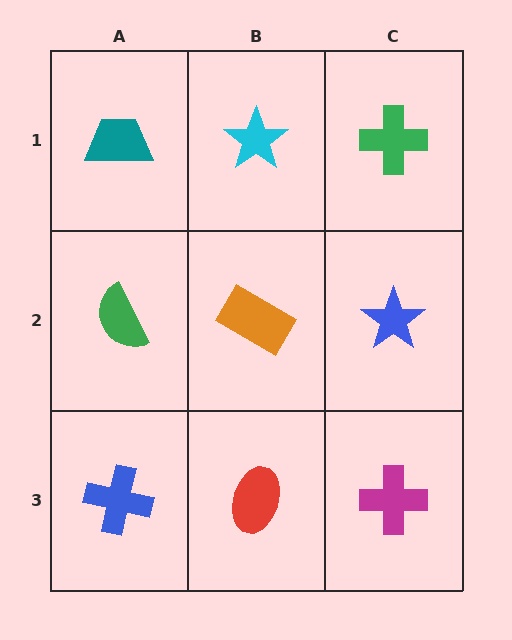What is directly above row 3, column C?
A blue star.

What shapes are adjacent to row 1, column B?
An orange rectangle (row 2, column B), a teal trapezoid (row 1, column A), a green cross (row 1, column C).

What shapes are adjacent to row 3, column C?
A blue star (row 2, column C), a red ellipse (row 3, column B).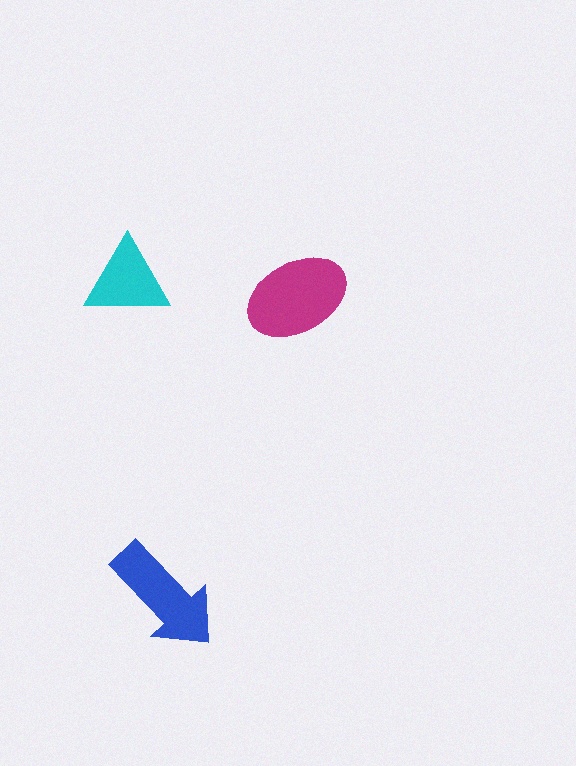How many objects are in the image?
There are 3 objects in the image.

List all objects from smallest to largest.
The cyan triangle, the blue arrow, the magenta ellipse.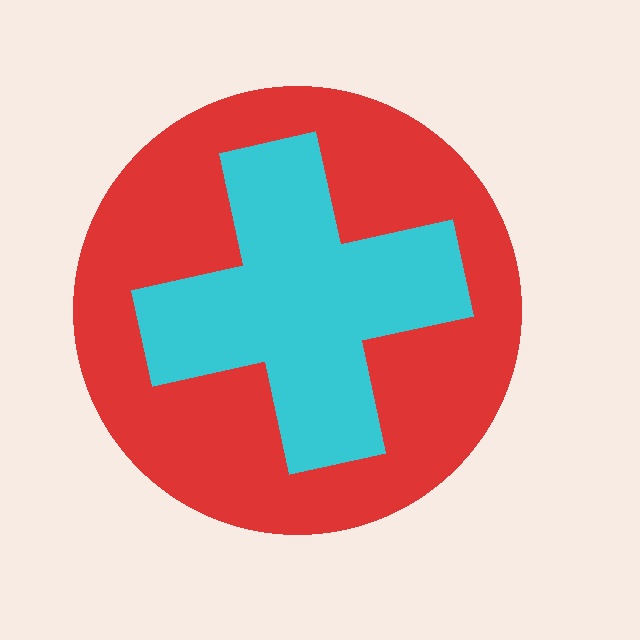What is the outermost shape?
The red circle.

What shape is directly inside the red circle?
The cyan cross.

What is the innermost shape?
The cyan cross.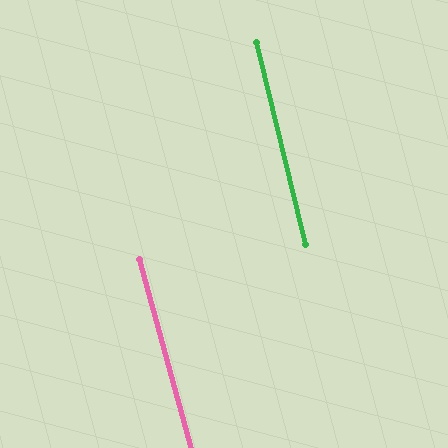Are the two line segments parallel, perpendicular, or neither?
Parallel — their directions differ by only 1.7°.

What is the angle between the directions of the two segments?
Approximately 2 degrees.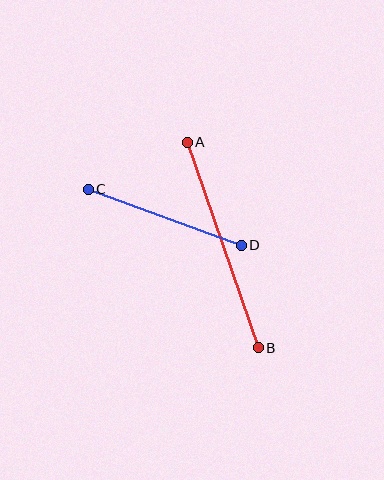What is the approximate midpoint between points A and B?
The midpoint is at approximately (223, 245) pixels.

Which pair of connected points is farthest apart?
Points A and B are farthest apart.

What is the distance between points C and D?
The distance is approximately 163 pixels.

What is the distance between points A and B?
The distance is approximately 217 pixels.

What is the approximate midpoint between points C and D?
The midpoint is at approximately (165, 217) pixels.